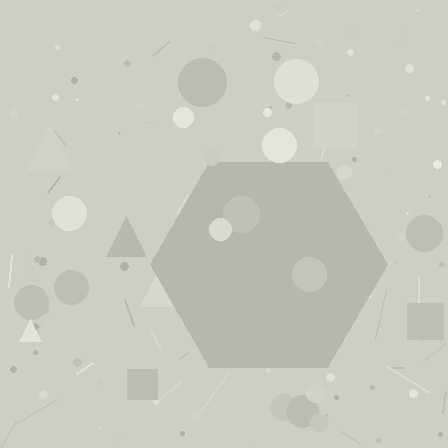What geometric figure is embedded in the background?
A hexagon is embedded in the background.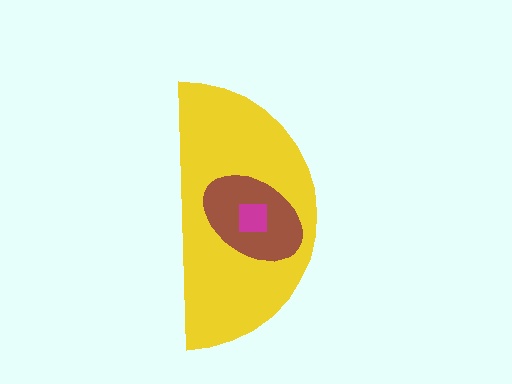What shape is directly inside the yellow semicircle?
The brown ellipse.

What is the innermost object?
The magenta square.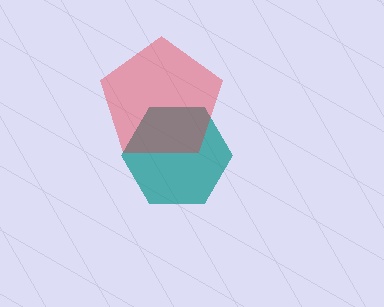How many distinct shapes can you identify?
There are 2 distinct shapes: a teal hexagon, a red pentagon.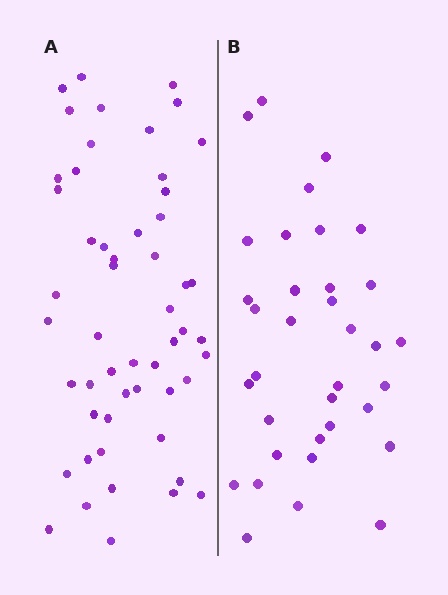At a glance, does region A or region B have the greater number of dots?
Region A (the left region) has more dots.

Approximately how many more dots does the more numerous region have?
Region A has approximately 20 more dots than region B.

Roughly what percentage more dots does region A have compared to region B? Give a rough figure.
About 50% more.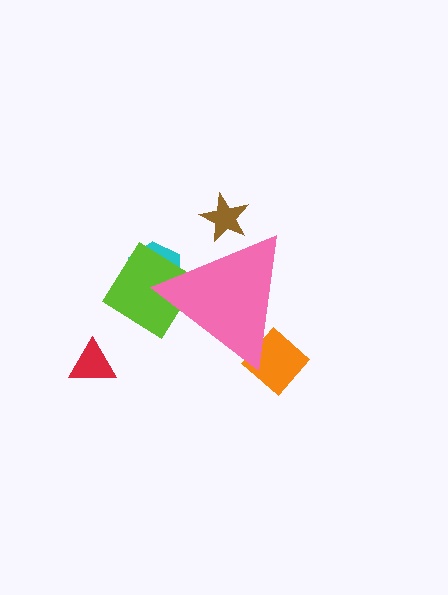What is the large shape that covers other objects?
A pink triangle.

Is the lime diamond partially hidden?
Yes, the lime diamond is partially hidden behind the pink triangle.